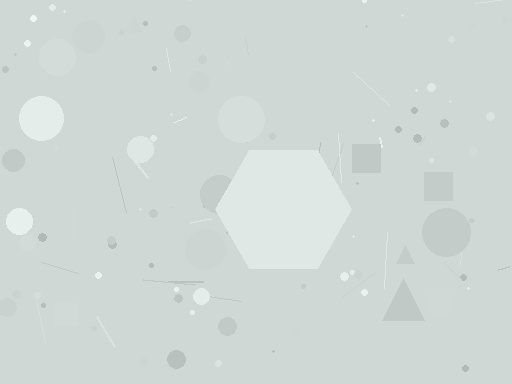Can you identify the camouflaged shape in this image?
The camouflaged shape is a hexagon.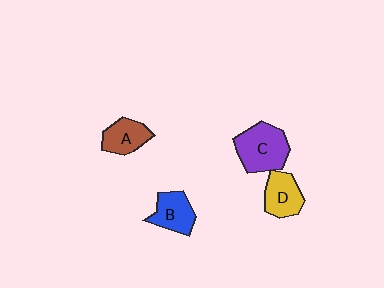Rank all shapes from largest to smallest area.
From largest to smallest: C (purple), D (yellow), B (blue), A (brown).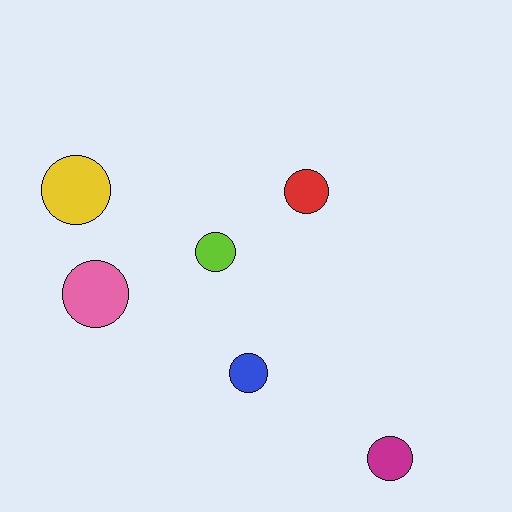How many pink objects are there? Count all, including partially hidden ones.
There is 1 pink object.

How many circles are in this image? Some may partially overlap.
There are 6 circles.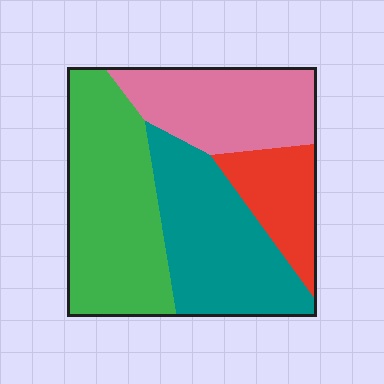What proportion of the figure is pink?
Pink covers around 25% of the figure.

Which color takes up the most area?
Green, at roughly 35%.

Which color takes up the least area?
Red, at roughly 15%.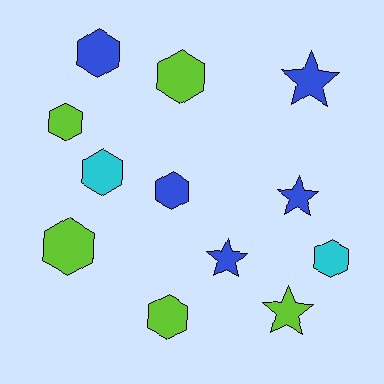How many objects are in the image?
There are 12 objects.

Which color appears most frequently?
Lime, with 5 objects.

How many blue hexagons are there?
There are 2 blue hexagons.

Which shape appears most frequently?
Hexagon, with 8 objects.